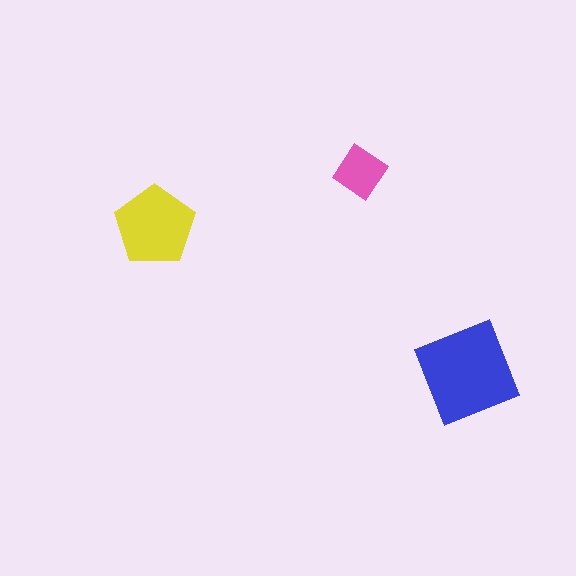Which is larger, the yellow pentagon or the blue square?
The blue square.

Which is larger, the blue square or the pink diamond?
The blue square.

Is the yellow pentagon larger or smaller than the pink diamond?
Larger.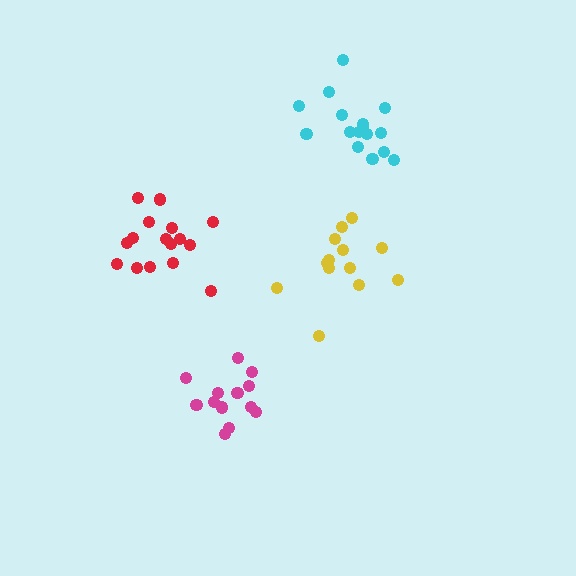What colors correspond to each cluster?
The clusters are colored: yellow, cyan, magenta, red.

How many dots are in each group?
Group 1: 13 dots, Group 2: 16 dots, Group 3: 13 dots, Group 4: 16 dots (58 total).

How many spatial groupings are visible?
There are 4 spatial groupings.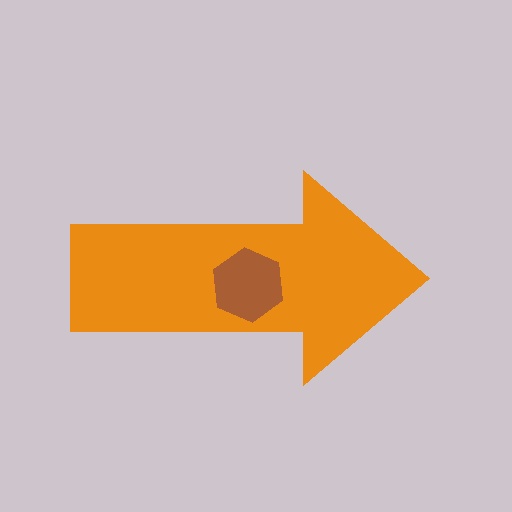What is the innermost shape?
The brown hexagon.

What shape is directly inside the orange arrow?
The brown hexagon.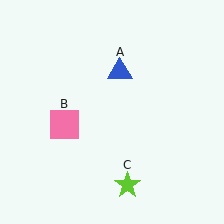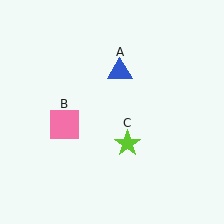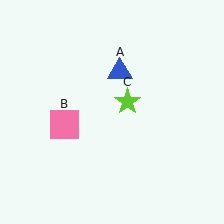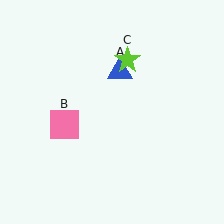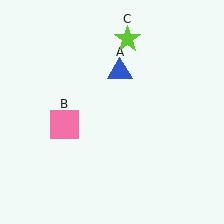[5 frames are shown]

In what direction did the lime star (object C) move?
The lime star (object C) moved up.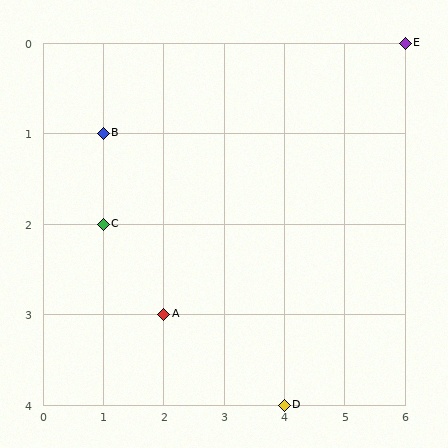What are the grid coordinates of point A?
Point A is at grid coordinates (2, 3).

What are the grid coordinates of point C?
Point C is at grid coordinates (1, 2).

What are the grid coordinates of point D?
Point D is at grid coordinates (4, 4).